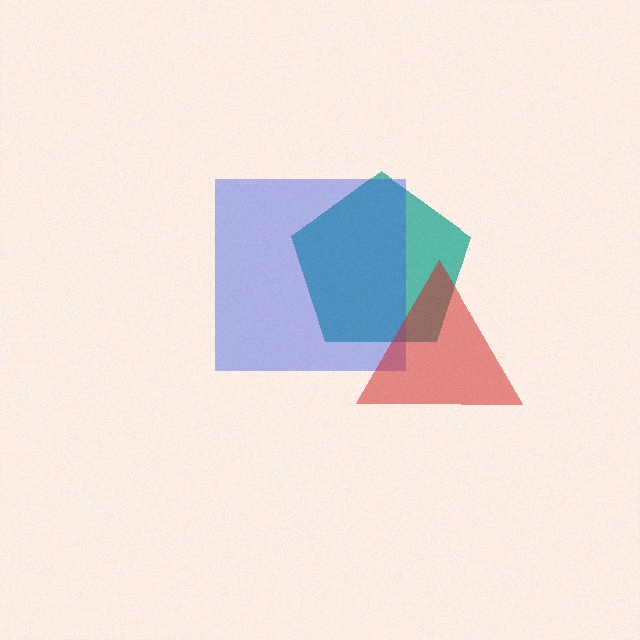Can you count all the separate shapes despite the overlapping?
Yes, there are 3 separate shapes.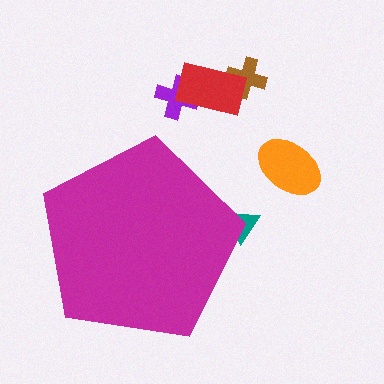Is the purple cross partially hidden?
No, the purple cross is fully visible.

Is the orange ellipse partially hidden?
No, the orange ellipse is fully visible.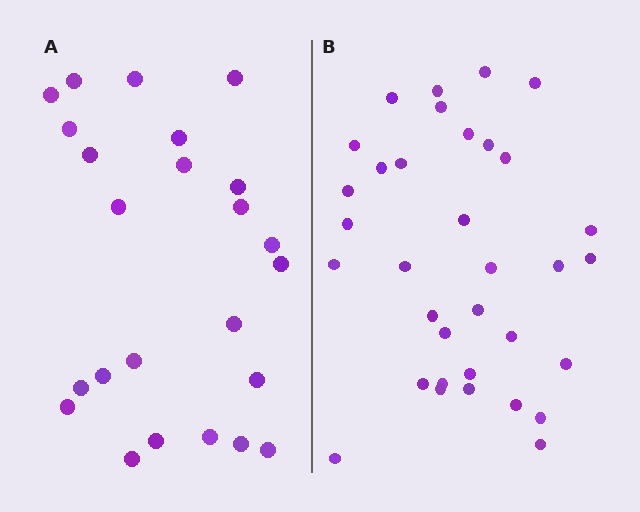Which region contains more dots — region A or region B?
Region B (the right region) has more dots.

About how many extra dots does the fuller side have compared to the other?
Region B has roughly 10 or so more dots than region A.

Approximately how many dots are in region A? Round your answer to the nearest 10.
About 20 dots. (The exact count is 24, which rounds to 20.)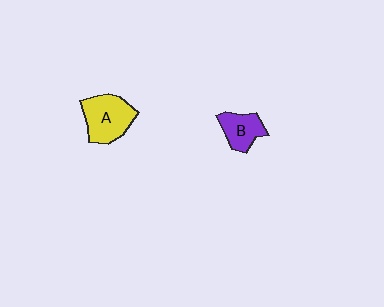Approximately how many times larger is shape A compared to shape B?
Approximately 1.5 times.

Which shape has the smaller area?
Shape B (purple).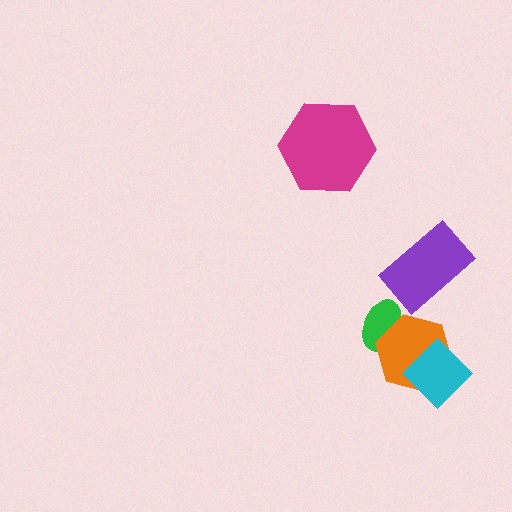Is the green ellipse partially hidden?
Yes, it is partially covered by another shape.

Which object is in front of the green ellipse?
The orange hexagon is in front of the green ellipse.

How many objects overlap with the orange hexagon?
2 objects overlap with the orange hexagon.